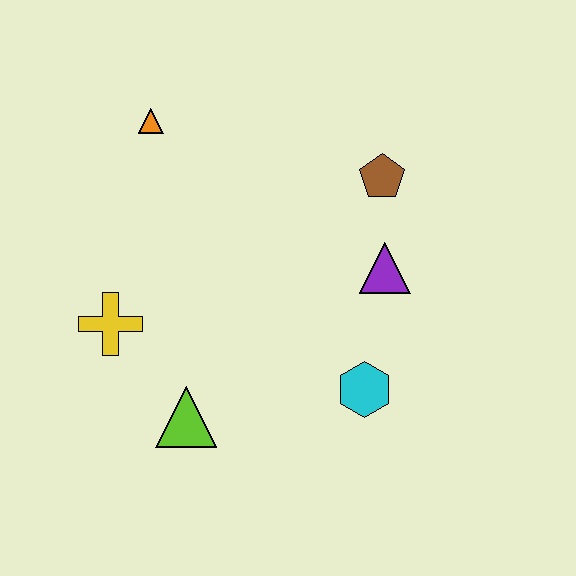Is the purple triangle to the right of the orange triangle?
Yes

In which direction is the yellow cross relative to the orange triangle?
The yellow cross is below the orange triangle.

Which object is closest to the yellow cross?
The lime triangle is closest to the yellow cross.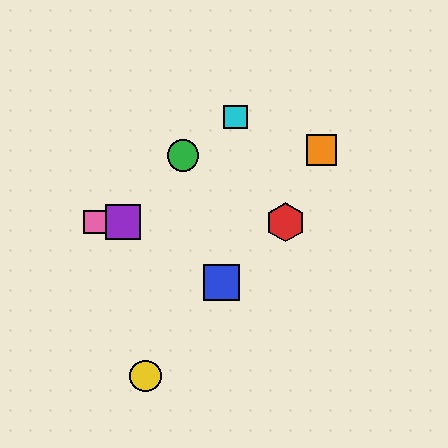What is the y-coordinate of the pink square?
The pink square is at y≈222.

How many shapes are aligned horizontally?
3 shapes (the red hexagon, the purple square, the pink square) are aligned horizontally.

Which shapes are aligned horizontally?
The red hexagon, the purple square, the pink square are aligned horizontally.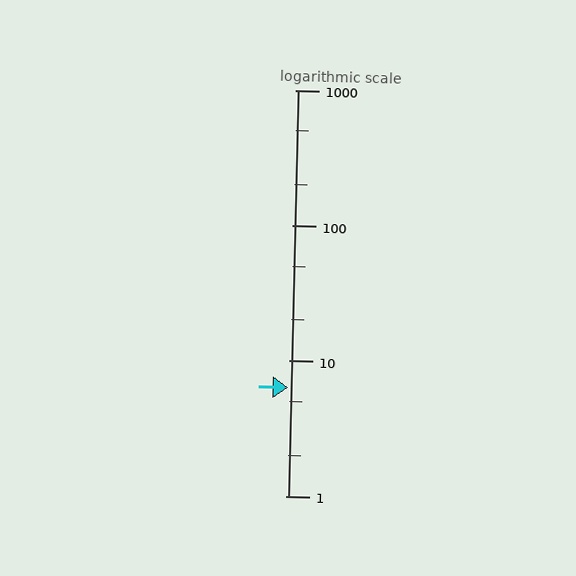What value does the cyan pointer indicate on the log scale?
The pointer indicates approximately 6.3.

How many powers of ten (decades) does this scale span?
The scale spans 3 decades, from 1 to 1000.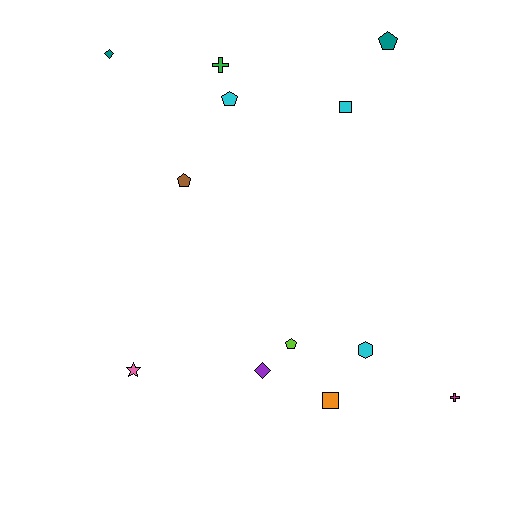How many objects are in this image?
There are 12 objects.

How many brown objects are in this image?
There is 1 brown object.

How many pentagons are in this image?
There are 4 pentagons.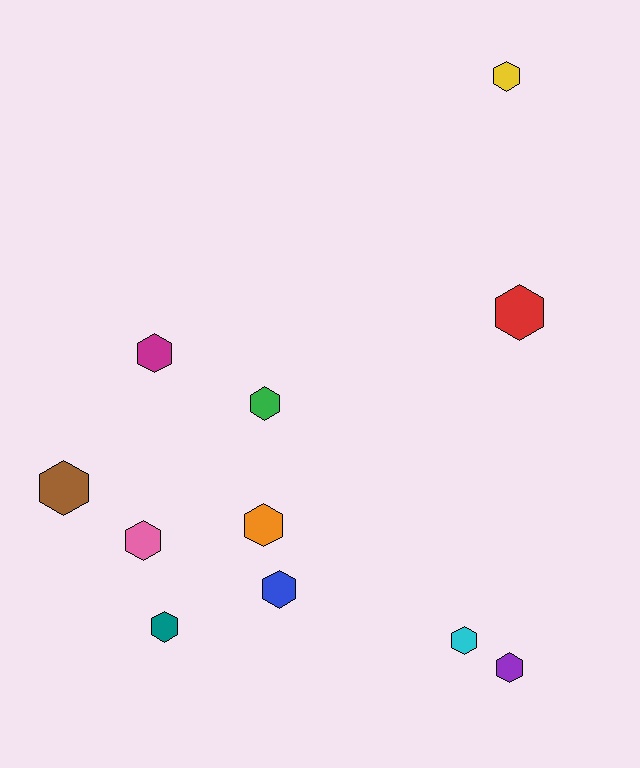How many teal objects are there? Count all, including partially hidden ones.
There is 1 teal object.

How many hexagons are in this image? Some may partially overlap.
There are 11 hexagons.